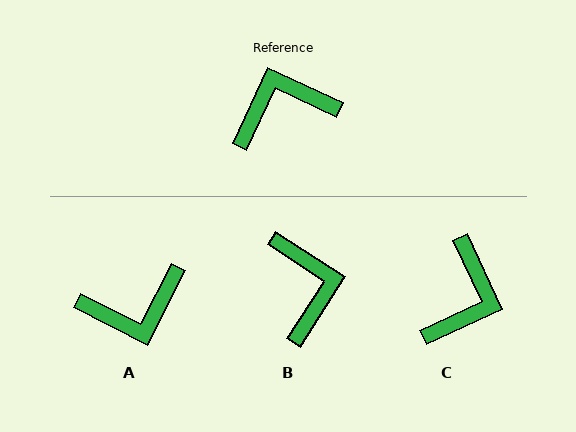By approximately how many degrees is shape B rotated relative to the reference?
Approximately 98 degrees clockwise.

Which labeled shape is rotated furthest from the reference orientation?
A, about 178 degrees away.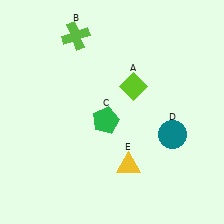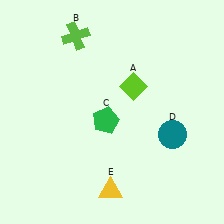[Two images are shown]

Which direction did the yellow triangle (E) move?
The yellow triangle (E) moved down.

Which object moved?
The yellow triangle (E) moved down.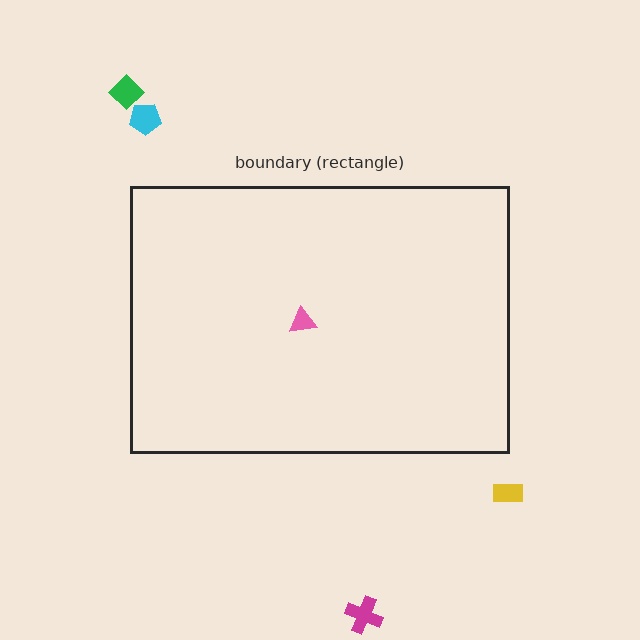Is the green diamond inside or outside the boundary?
Outside.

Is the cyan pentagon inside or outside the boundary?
Outside.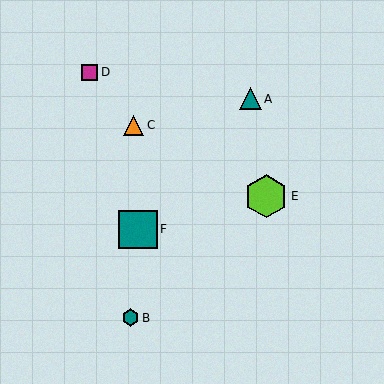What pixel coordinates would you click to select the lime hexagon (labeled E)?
Click at (266, 196) to select the lime hexagon E.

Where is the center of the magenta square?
The center of the magenta square is at (90, 72).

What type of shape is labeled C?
Shape C is an orange triangle.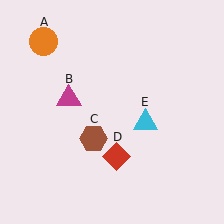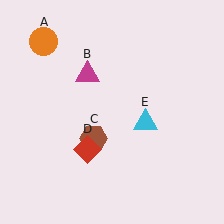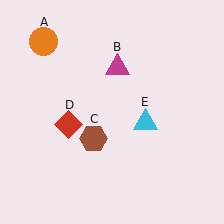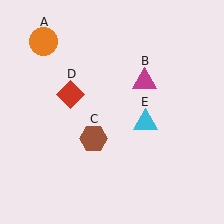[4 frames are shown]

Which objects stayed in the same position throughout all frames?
Orange circle (object A) and brown hexagon (object C) and cyan triangle (object E) remained stationary.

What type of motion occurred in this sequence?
The magenta triangle (object B), red diamond (object D) rotated clockwise around the center of the scene.